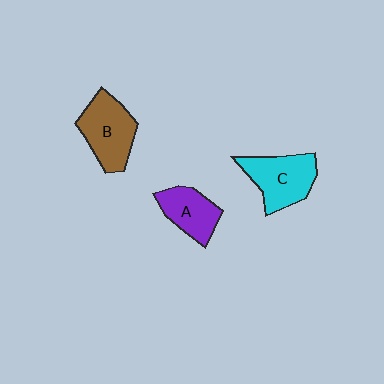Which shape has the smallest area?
Shape A (purple).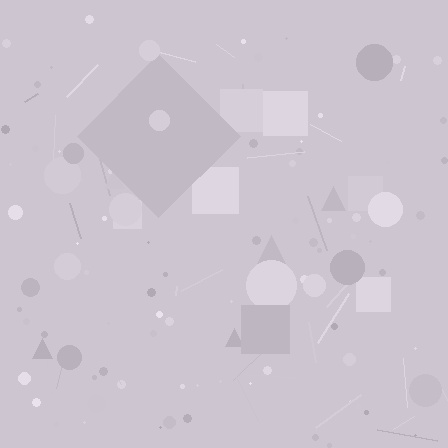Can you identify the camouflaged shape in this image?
The camouflaged shape is a diamond.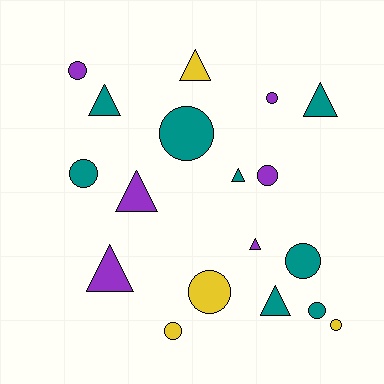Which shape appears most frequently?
Circle, with 10 objects.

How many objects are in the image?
There are 18 objects.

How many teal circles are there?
There are 4 teal circles.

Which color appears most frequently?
Teal, with 8 objects.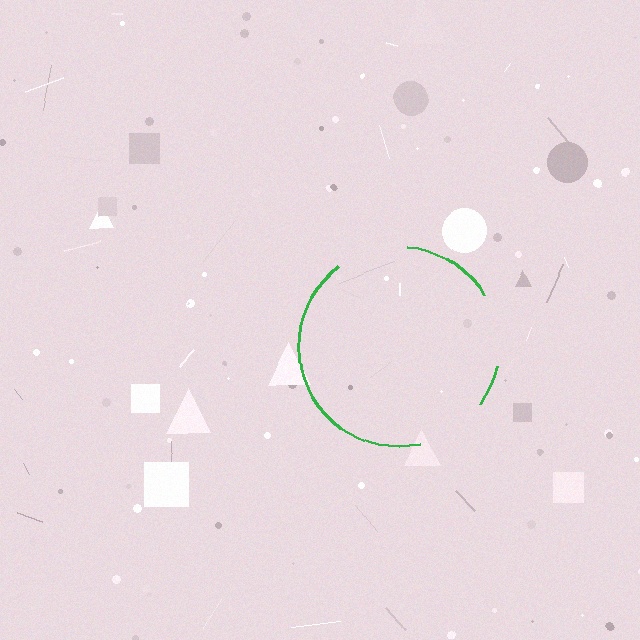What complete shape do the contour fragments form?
The contour fragments form a circle.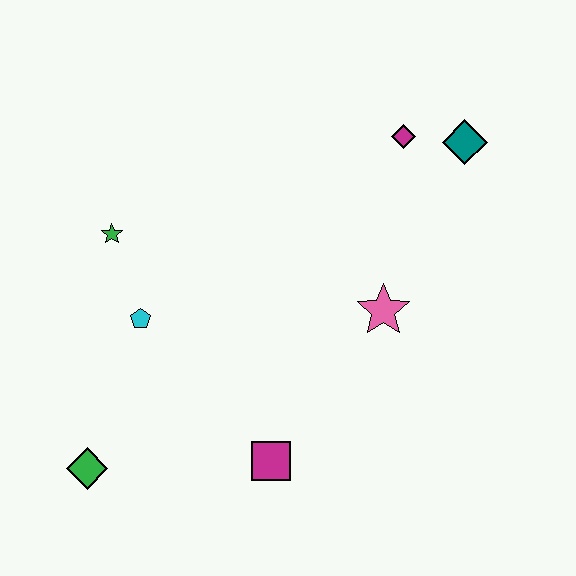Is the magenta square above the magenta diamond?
No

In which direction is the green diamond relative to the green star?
The green diamond is below the green star.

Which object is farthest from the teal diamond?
The green diamond is farthest from the teal diamond.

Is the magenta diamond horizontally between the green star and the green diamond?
No